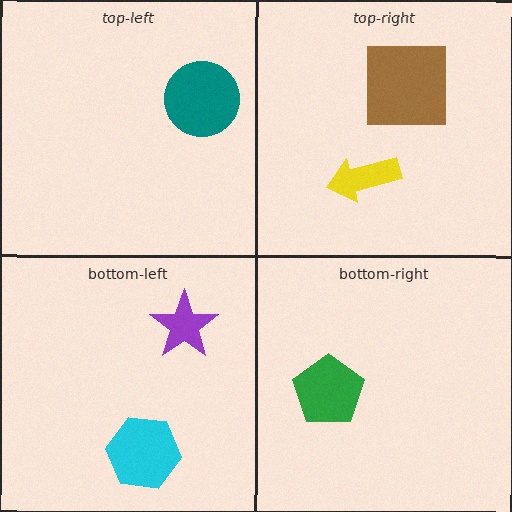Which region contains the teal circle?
The top-left region.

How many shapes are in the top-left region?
1.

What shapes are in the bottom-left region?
The purple star, the cyan hexagon.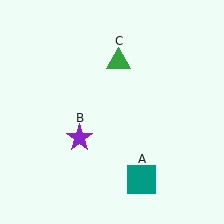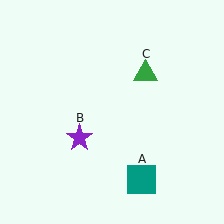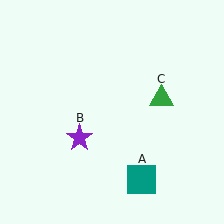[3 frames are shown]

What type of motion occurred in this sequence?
The green triangle (object C) rotated clockwise around the center of the scene.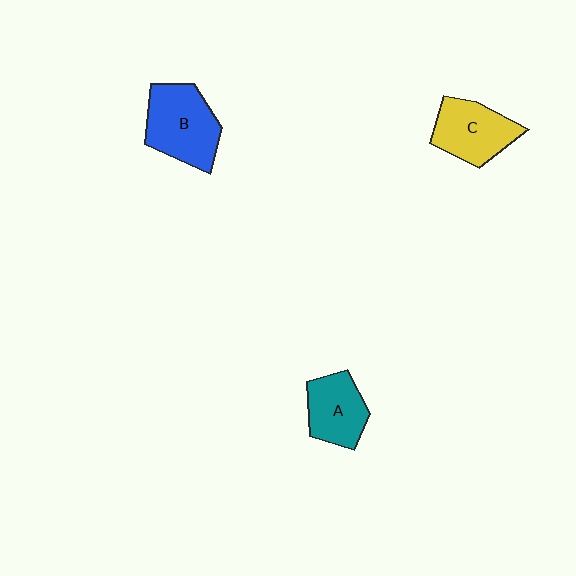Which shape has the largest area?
Shape B (blue).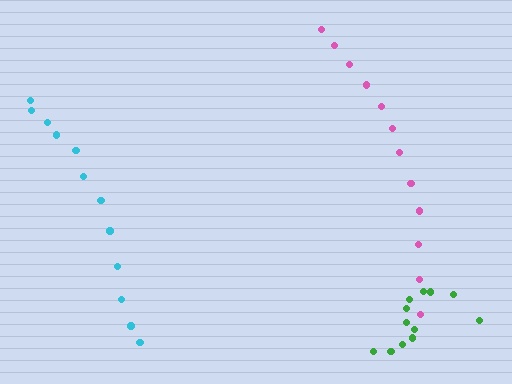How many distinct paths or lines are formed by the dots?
There are 3 distinct paths.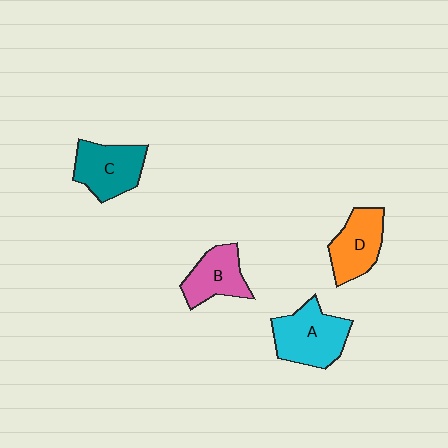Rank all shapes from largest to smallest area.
From largest to smallest: A (cyan), C (teal), D (orange), B (pink).